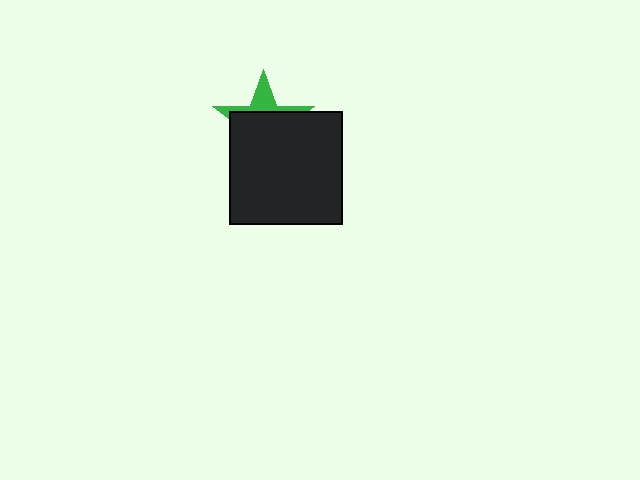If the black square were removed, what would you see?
You would see the complete green star.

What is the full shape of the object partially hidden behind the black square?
The partially hidden object is a green star.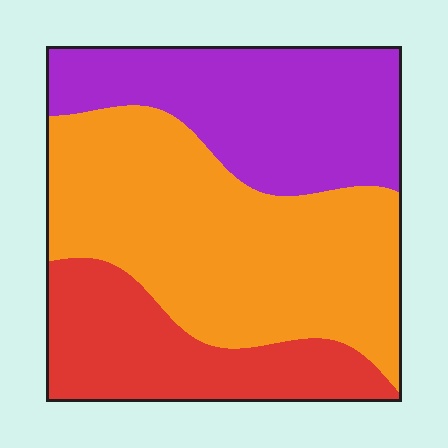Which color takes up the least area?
Red, at roughly 25%.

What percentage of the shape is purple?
Purple covers roughly 30% of the shape.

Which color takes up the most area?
Orange, at roughly 45%.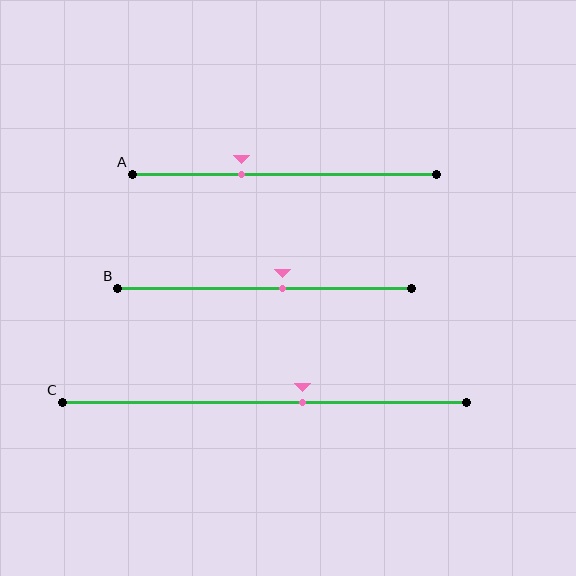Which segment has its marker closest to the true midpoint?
Segment B has its marker closest to the true midpoint.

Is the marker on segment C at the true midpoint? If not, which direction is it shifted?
No, the marker on segment C is shifted to the right by about 9% of the segment length.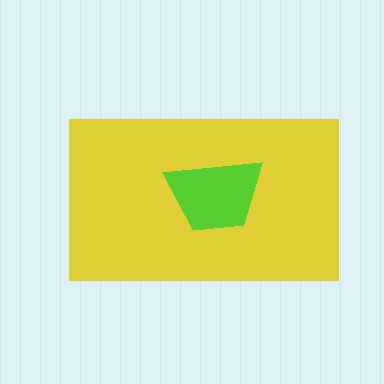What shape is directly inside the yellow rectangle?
The lime trapezoid.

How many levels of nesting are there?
2.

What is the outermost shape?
The yellow rectangle.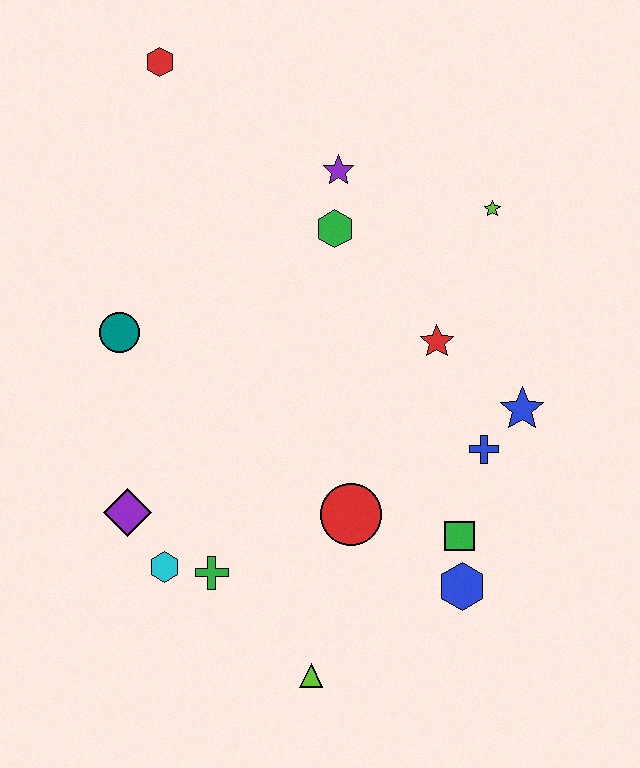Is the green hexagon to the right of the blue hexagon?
No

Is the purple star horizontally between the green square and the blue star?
No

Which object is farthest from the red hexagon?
The lime triangle is farthest from the red hexagon.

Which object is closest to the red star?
The blue star is closest to the red star.